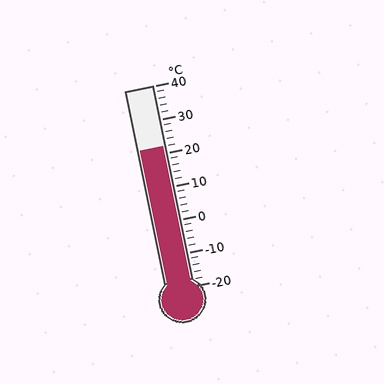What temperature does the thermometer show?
The thermometer shows approximately 22°C.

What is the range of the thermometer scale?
The thermometer scale ranges from -20°C to 40°C.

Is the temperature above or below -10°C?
The temperature is above -10°C.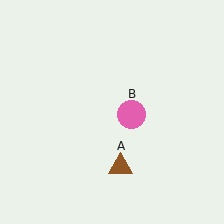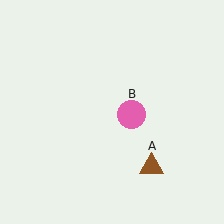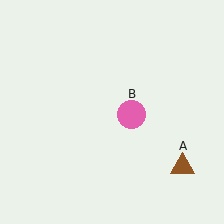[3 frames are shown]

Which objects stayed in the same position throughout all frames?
Pink circle (object B) remained stationary.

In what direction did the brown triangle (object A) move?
The brown triangle (object A) moved right.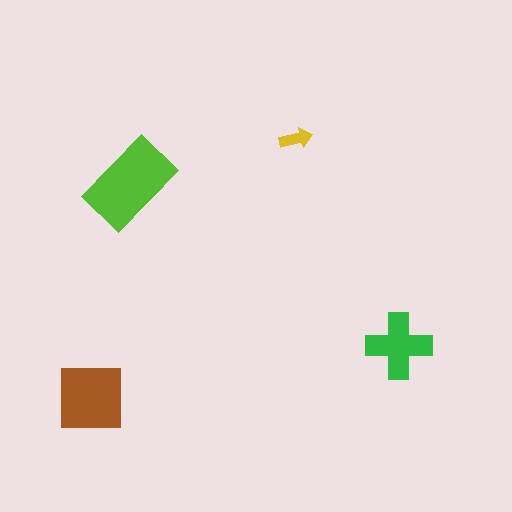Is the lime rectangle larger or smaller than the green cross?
Larger.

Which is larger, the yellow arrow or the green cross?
The green cross.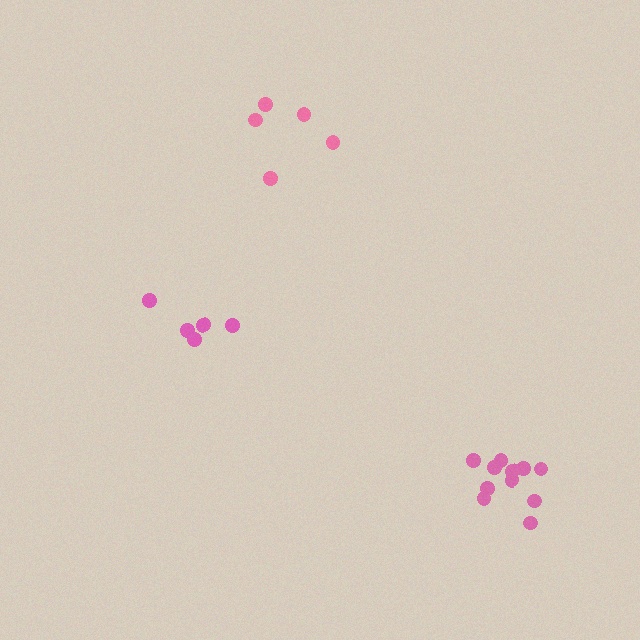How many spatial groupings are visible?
There are 3 spatial groupings.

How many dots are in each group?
Group 1: 5 dots, Group 2: 11 dots, Group 3: 5 dots (21 total).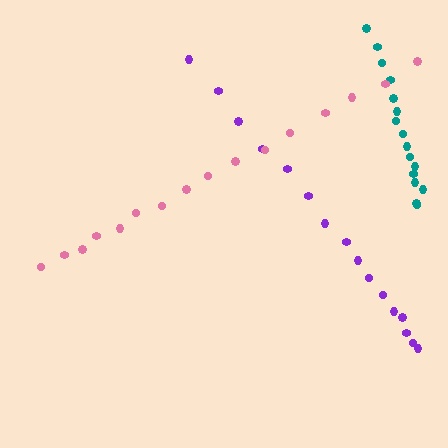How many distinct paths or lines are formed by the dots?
There are 3 distinct paths.